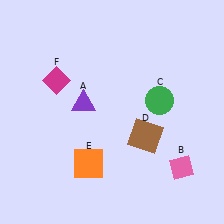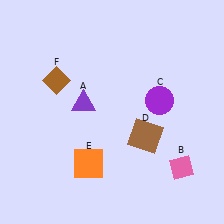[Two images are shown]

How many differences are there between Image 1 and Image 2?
There are 2 differences between the two images.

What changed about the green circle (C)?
In Image 1, C is green. In Image 2, it changed to purple.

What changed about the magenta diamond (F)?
In Image 1, F is magenta. In Image 2, it changed to brown.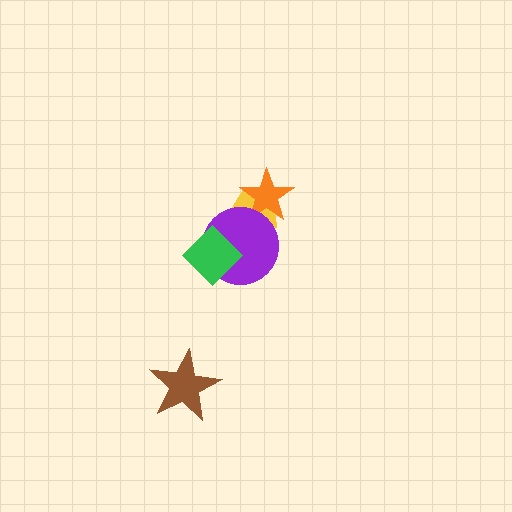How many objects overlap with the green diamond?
1 object overlaps with the green diamond.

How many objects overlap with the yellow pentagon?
2 objects overlap with the yellow pentagon.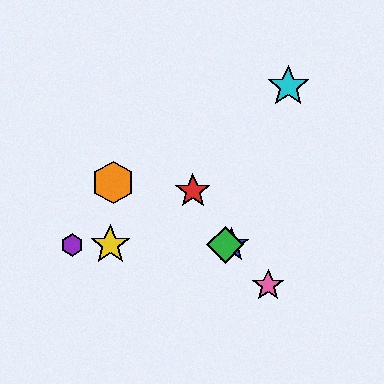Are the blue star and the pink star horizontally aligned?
No, the blue star is at y≈245 and the pink star is at y≈286.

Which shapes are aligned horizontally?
The blue star, the green diamond, the yellow star, the purple hexagon are aligned horizontally.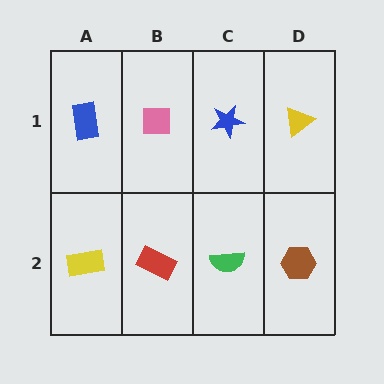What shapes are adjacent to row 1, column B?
A red rectangle (row 2, column B), a blue rectangle (row 1, column A), a blue star (row 1, column C).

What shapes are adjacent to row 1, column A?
A yellow rectangle (row 2, column A), a pink square (row 1, column B).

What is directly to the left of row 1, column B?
A blue rectangle.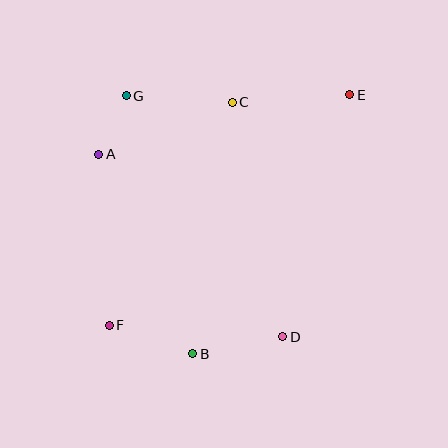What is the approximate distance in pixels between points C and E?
The distance between C and E is approximately 118 pixels.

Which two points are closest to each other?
Points A and G are closest to each other.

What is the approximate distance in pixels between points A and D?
The distance between A and D is approximately 259 pixels.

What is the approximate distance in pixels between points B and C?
The distance between B and C is approximately 254 pixels.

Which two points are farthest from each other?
Points E and F are farthest from each other.